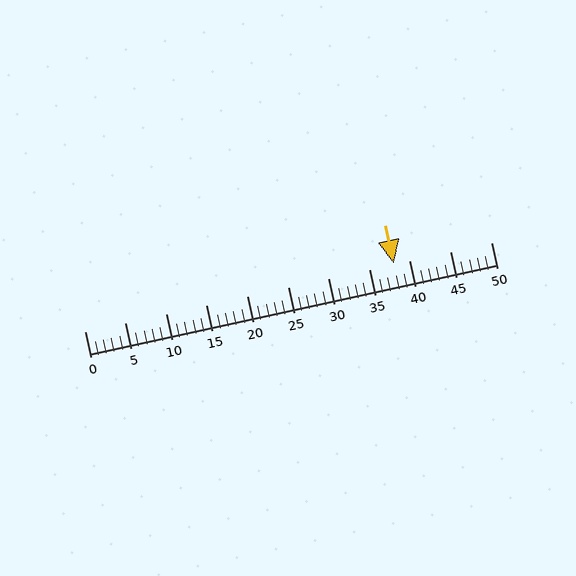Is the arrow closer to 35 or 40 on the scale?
The arrow is closer to 40.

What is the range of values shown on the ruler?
The ruler shows values from 0 to 50.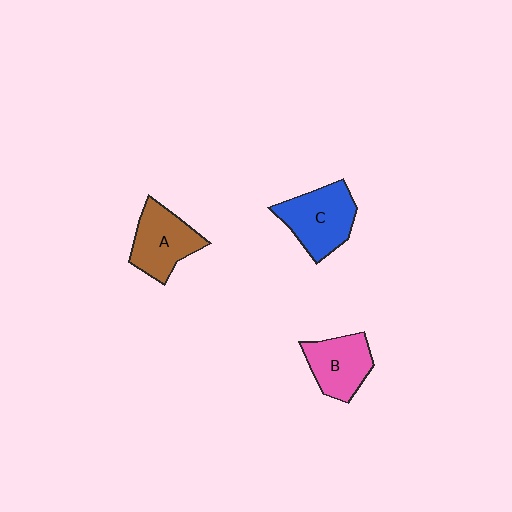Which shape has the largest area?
Shape C (blue).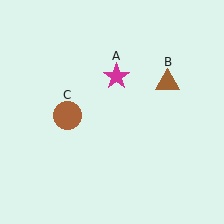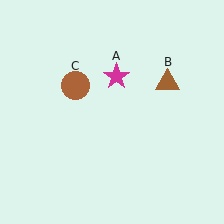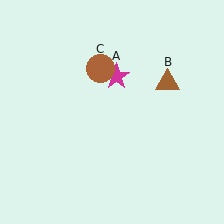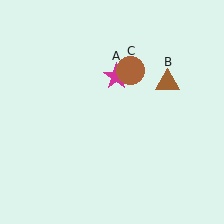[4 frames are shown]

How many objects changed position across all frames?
1 object changed position: brown circle (object C).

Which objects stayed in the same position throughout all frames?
Magenta star (object A) and brown triangle (object B) remained stationary.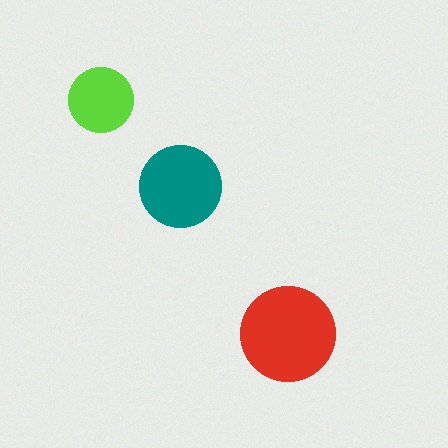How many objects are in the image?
There are 3 objects in the image.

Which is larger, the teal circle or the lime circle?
The teal one.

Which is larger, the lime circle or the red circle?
The red one.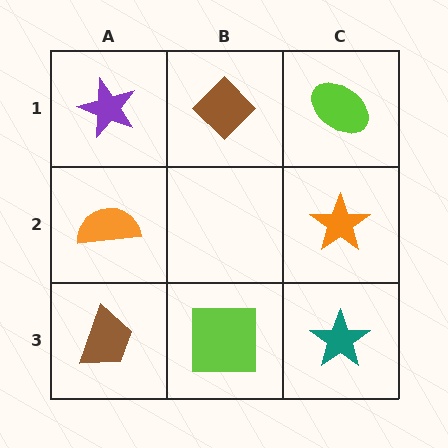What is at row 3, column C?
A teal star.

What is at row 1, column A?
A purple star.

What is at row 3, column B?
A lime square.